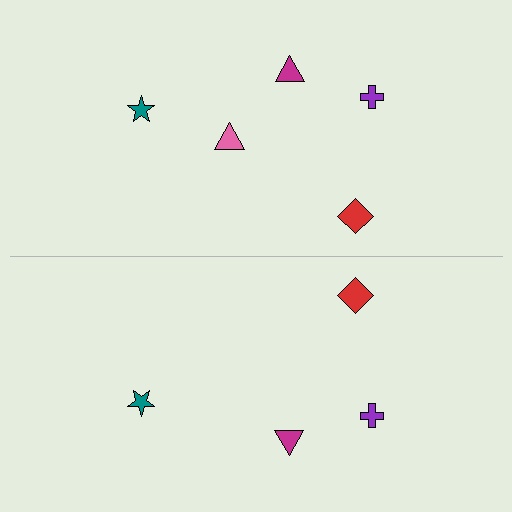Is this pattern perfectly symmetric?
No, the pattern is not perfectly symmetric. A pink triangle is missing from the bottom side.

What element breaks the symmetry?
A pink triangle is missing from the bottom side.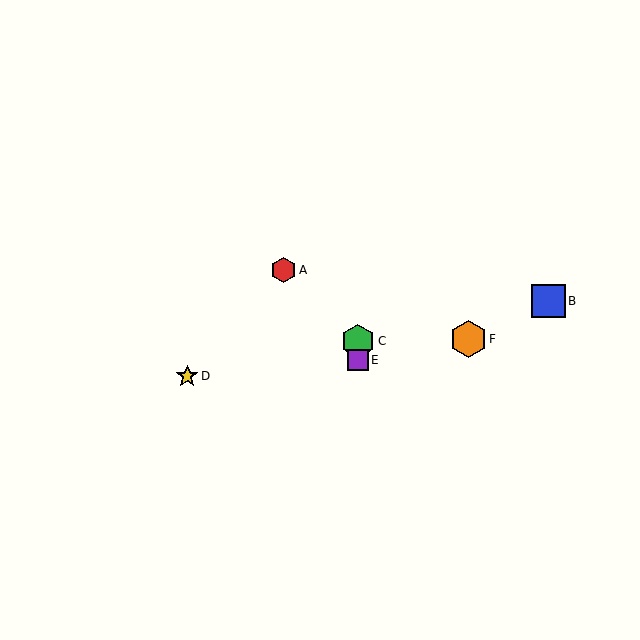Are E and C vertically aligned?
Yes, both are at x≈358.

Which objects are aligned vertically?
Objects C, E are aligned vertically.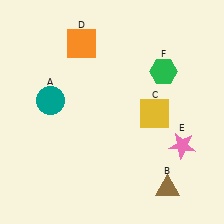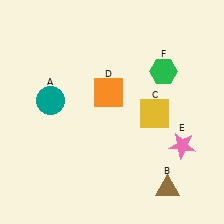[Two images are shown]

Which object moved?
The orange square (D) moved down.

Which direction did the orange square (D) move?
The orange square (D) moved down.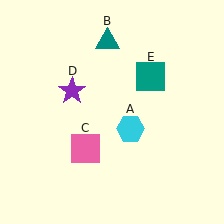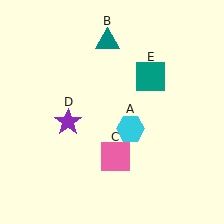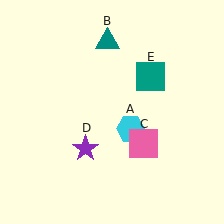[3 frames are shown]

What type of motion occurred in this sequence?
The pink square (object C), purple star (object D) rotated counterclockwise around the center of the scene.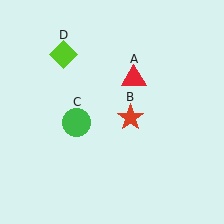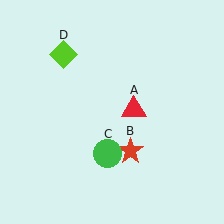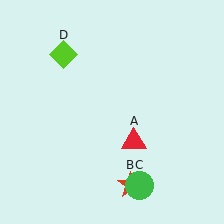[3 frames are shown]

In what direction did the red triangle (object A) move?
The red triangle (object A) moved down.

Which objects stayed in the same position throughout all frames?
Lime diamond (object D) remained stationary.